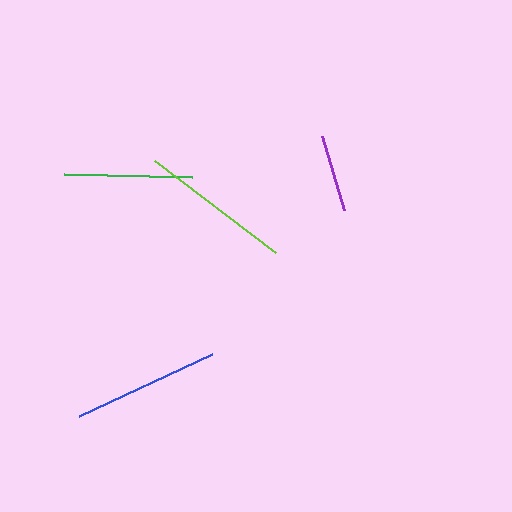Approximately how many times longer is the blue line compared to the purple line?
The blue line is approximately 1.9 times the length of the purple line.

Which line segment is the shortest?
The purple line is the shortest at approximately 77 pixels.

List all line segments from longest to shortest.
From longest to shortest: lime, blue, green, purple.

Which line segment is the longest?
The lime line is the longest at approximately 152 pixels.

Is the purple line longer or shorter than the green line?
The green line is longer than the purple line.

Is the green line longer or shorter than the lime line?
The lime line is longer than the green line.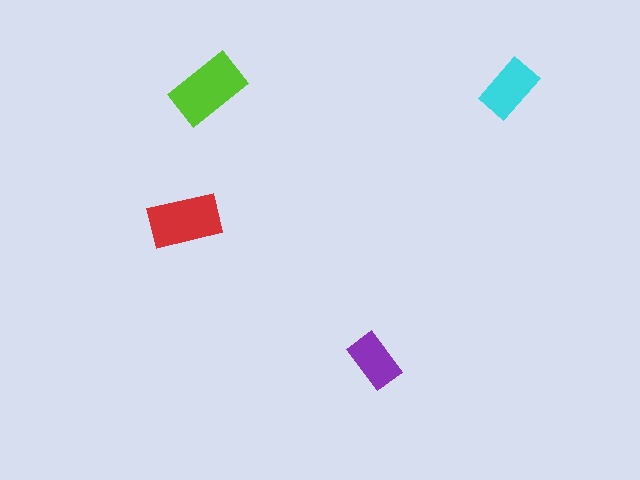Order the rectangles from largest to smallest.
the lime one, the red one, the cyan one, the purple one.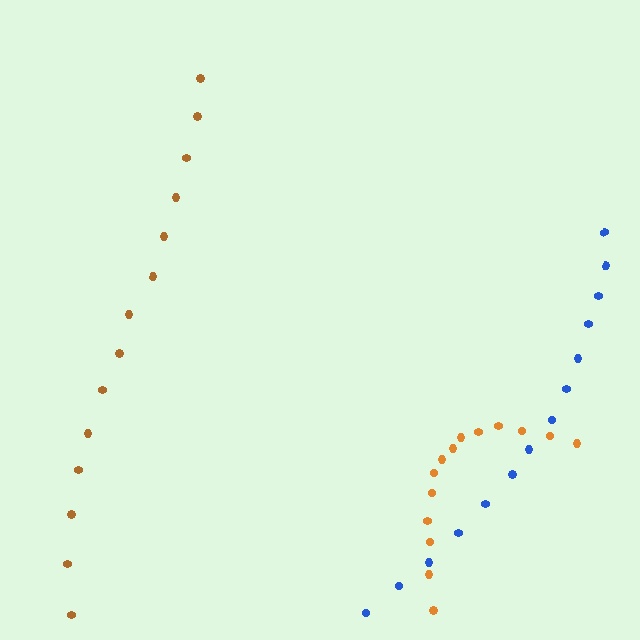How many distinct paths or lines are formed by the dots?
There are 3 distinct paths.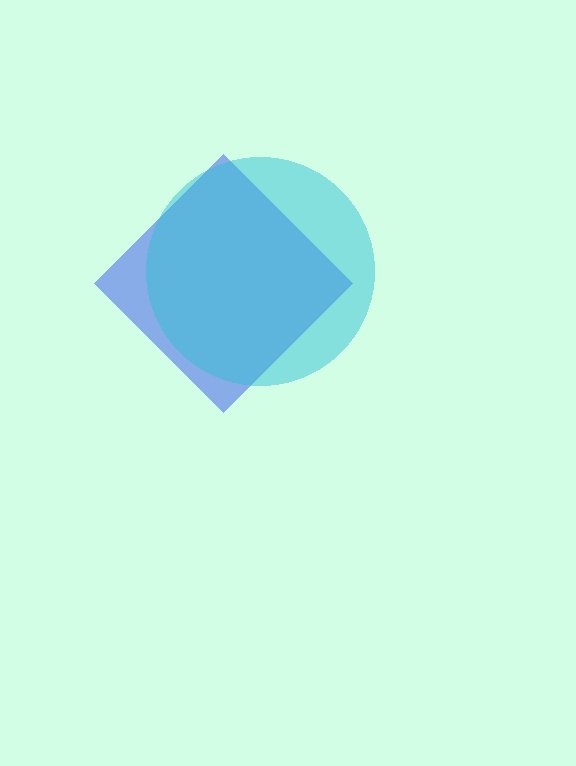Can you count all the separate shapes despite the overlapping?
Yes, there are 2 separate shapes.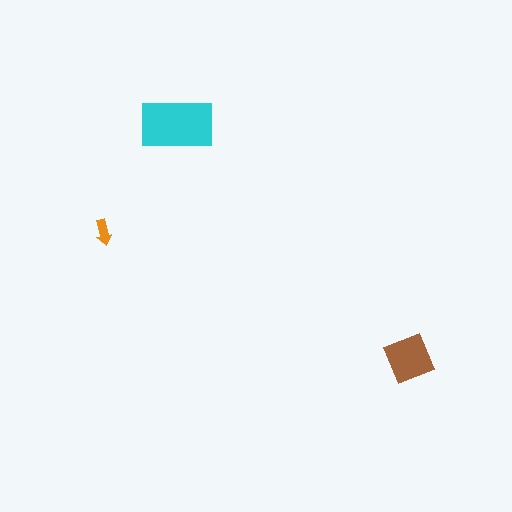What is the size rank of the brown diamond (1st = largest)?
2nd.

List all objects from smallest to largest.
The orange arrow, the brown diamond, the cyan rectangle.